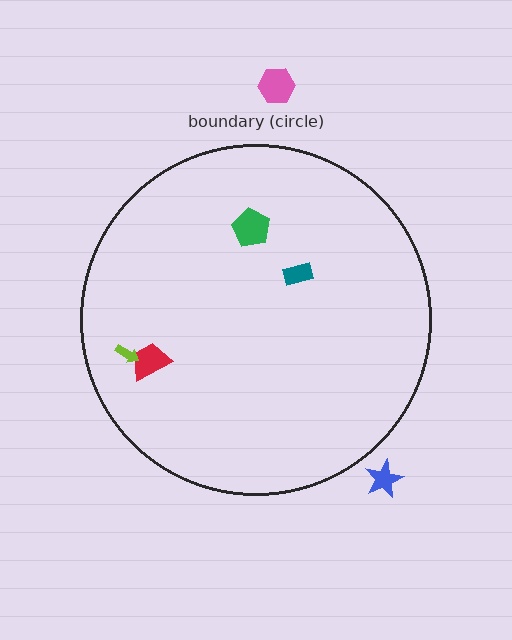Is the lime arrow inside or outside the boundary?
Inside.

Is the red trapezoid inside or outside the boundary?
Inside.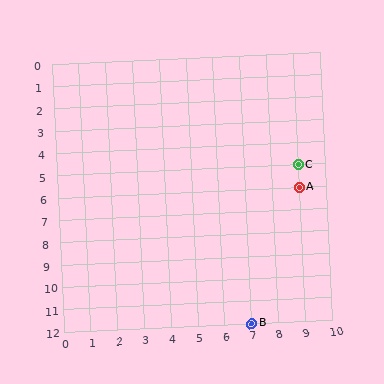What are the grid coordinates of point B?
Point B is at grid coordinates (7, 12).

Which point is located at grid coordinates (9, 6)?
Point A is at (9, 6).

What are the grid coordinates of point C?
Point C is at grid coordinates (9, 5).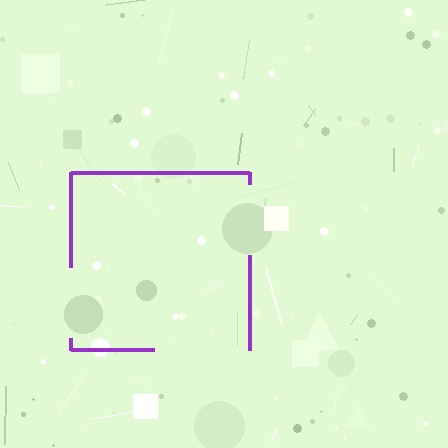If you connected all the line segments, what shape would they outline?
They would outline a square.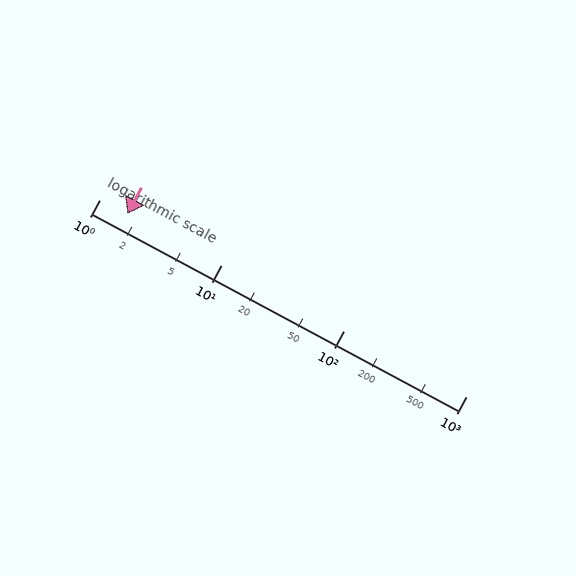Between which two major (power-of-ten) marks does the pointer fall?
The pointer is between 1 and 10.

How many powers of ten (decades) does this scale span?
The scale spans 3 decades, from 1 to 1000.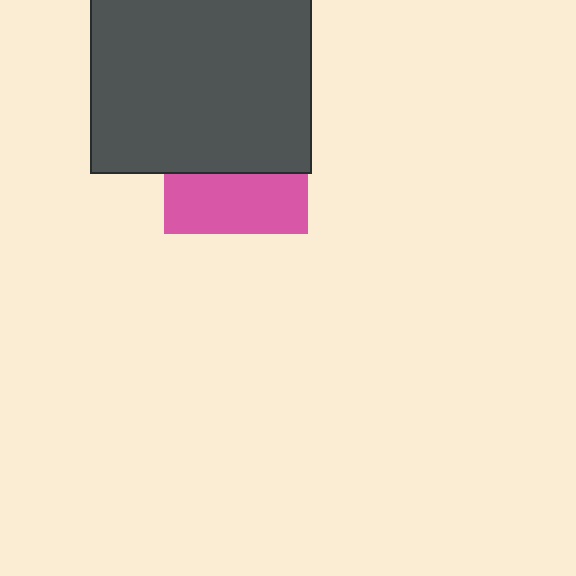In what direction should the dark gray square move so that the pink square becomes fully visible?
The dark gray square should move up. That is the shortest direction to clear the overlap and leave the pink square fully visible.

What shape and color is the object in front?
The object in front is a dark gray square.